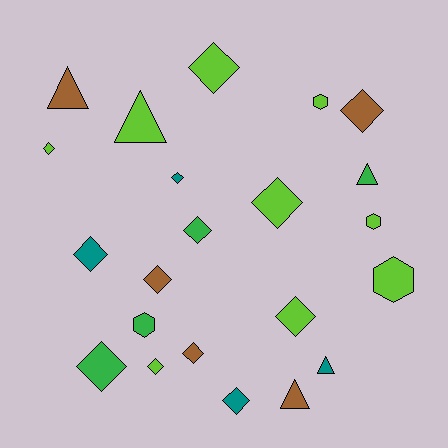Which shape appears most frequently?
Diamond, with 13 objects.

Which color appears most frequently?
Lime, with 9 objects.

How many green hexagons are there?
There is 1 green hexagon.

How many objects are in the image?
There are 22 objects.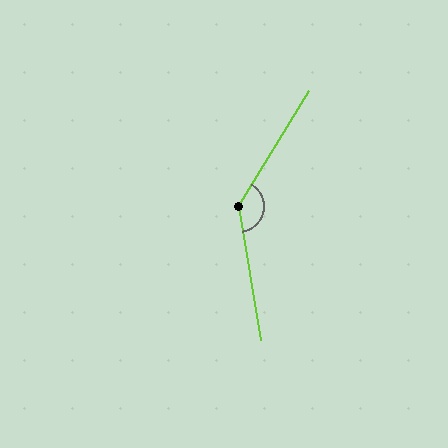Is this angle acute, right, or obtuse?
It is obtuse.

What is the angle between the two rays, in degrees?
Approximately 139 degrees.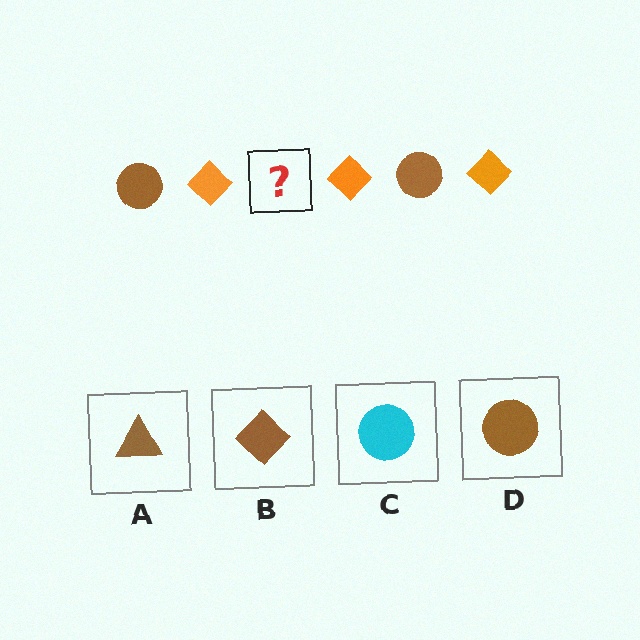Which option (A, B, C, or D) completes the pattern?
D.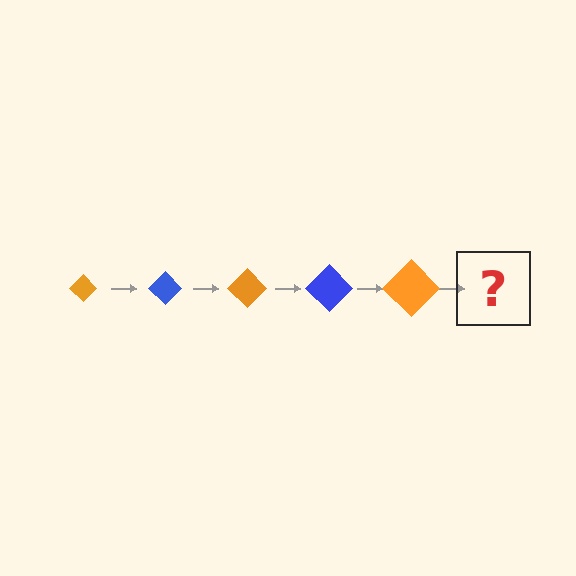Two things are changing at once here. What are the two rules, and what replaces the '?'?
The two rules are that the diamond grows larger each step and the color cycles through orange and blue. The '?' should be a blue diamond, larger than the previous one.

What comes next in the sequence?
The next element should be a blue diamond, larger than the previous one.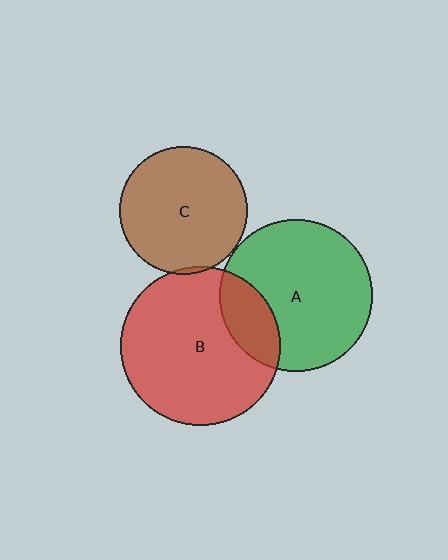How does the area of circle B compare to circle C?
Approximately 1.6 times.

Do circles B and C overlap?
Yes.